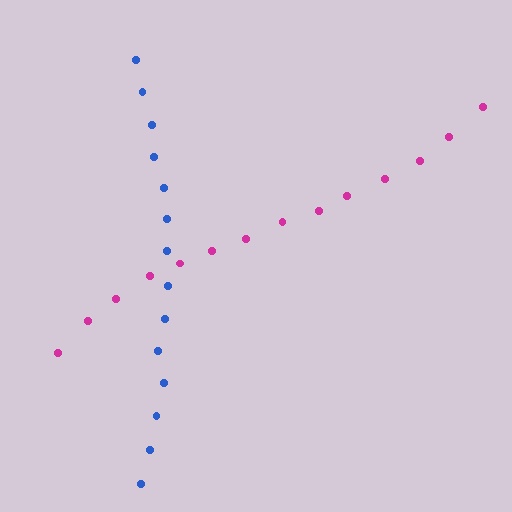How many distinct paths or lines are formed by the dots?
There are 2 distinct paths.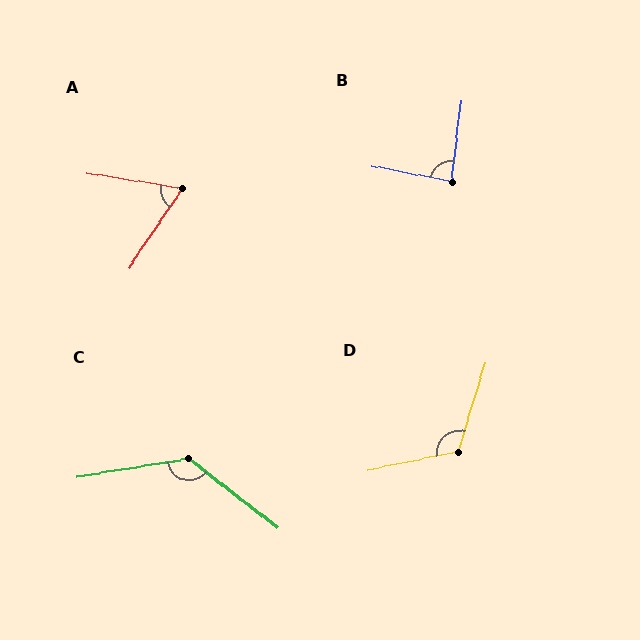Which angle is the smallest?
A, at approximately 65 degrees.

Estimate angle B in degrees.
Approximately 85 degrees.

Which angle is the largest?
C, at approximately 133 degrees.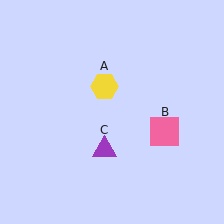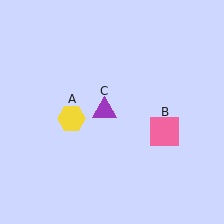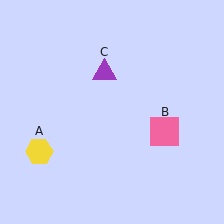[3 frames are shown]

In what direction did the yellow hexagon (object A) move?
The yellow hexagon (object A) moved down and to the left.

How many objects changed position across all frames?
2 objects changed position: yellow hexagon (object A), purple triangle (object C).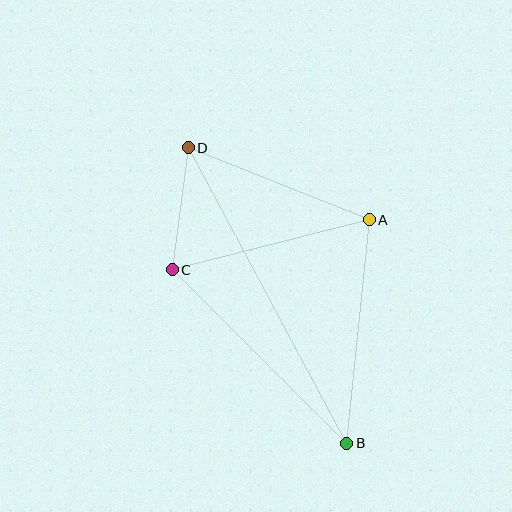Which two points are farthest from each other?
Points B and D are farthest from each other.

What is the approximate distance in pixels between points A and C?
The distance between A and C is approximately 203 pixels.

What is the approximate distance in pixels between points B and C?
The distance between B and C is approximately 246 pixels.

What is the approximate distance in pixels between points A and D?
The distance between A and D is approximately 195 pixels.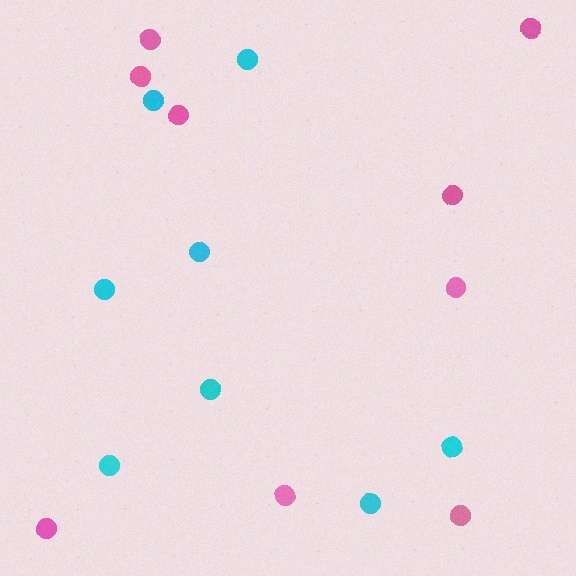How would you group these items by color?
There are 2 groups: one group of pink circles (9) and one group of cyan circles (8).